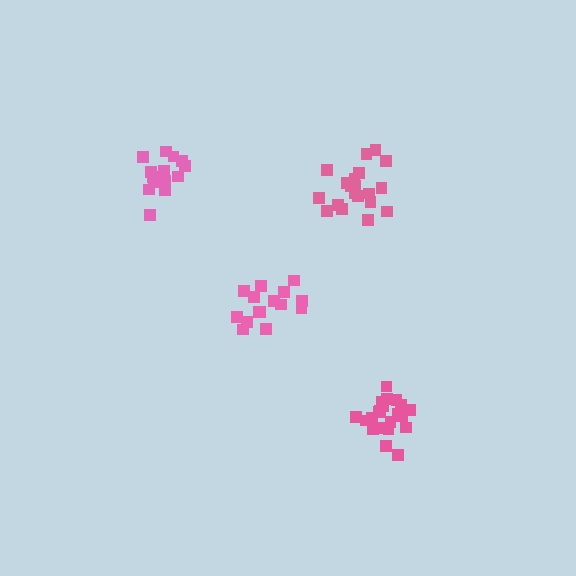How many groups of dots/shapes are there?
There are 4 groups.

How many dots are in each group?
Group 1: 20 dots, Group 2: 15 dots, Group 3: 15 dots, Group 4: 21 dots (71 total).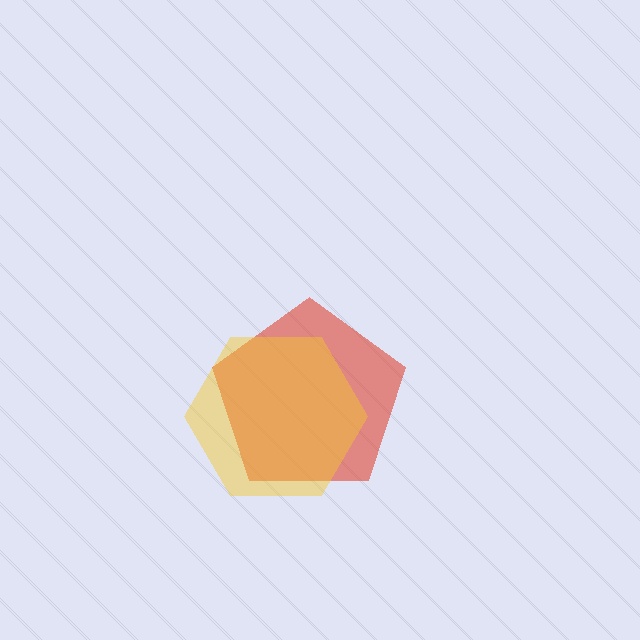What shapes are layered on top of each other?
The layered shapes are: a red pentagon, a yellow hexagon.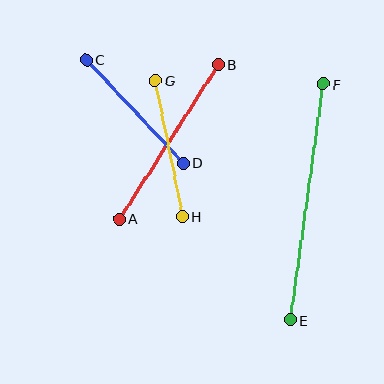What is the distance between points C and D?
The distance is approximately 141 pixels.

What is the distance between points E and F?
The distance is approximately 238 pixels.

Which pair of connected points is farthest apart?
Points E and F are farthest apart.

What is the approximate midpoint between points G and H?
The midpoint is at approximately (169, 149) pixels.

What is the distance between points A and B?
The distance is approximately 183 pixels.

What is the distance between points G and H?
The distance is approximately 139 pixels.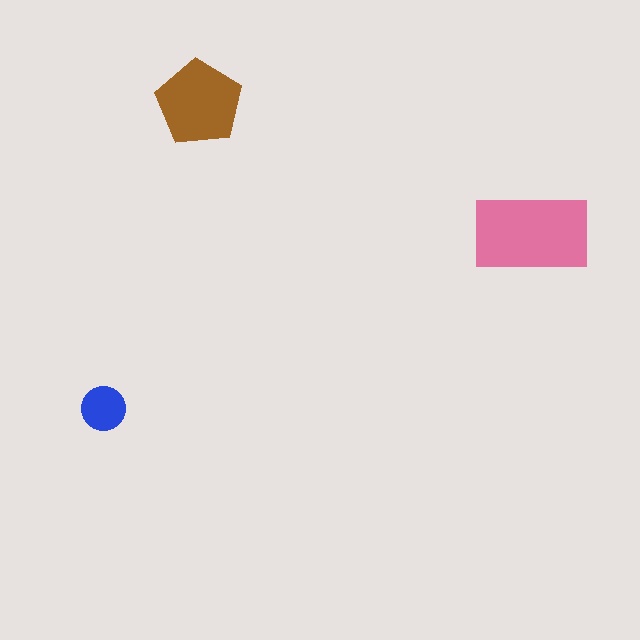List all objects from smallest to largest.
The blue circle, the brown pentagon, the pink rectangle.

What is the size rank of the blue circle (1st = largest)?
3rd.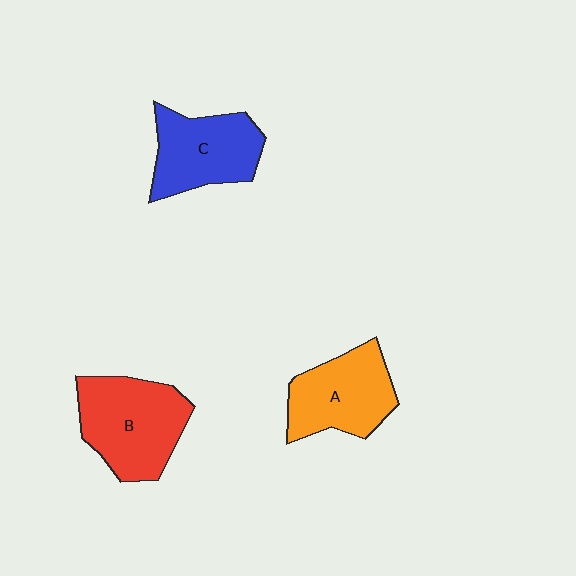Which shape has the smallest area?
Shape C (blue).